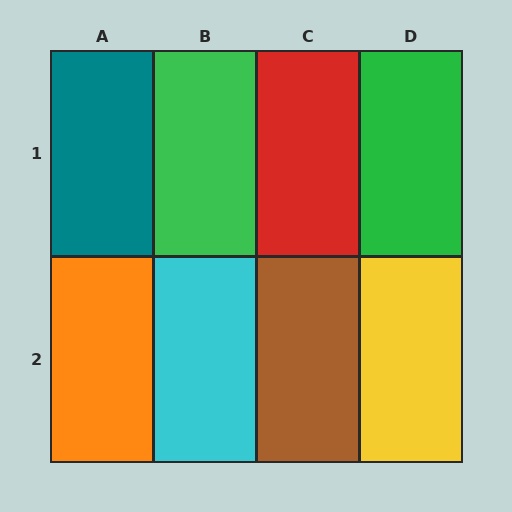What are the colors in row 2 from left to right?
Orange, cyan, brown, yellow.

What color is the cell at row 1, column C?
Red.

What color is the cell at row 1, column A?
Teal.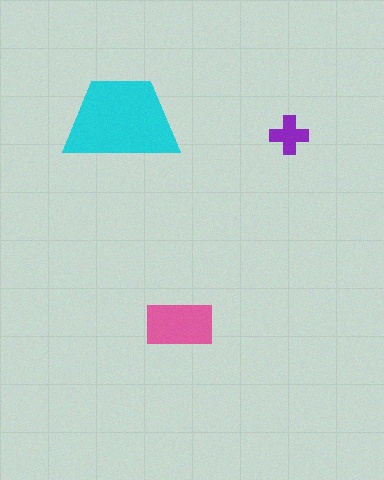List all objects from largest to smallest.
The cyan trapezoid, the pink rectangle, the purple cross.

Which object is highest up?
The cyan trapezoid is topmost.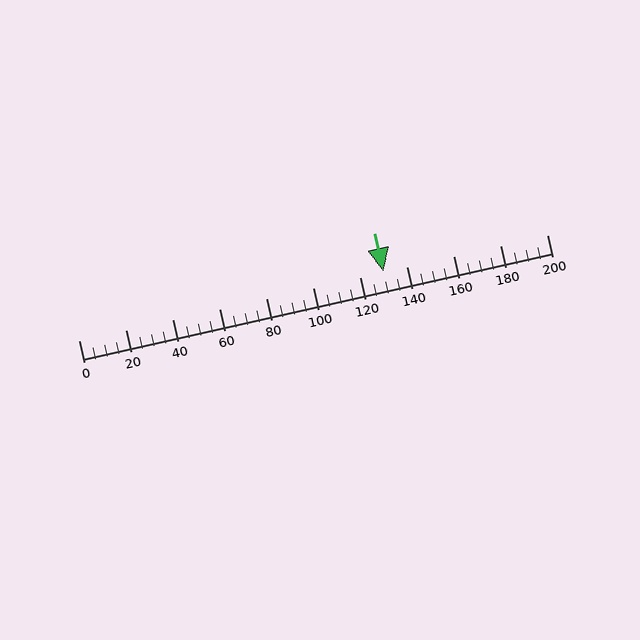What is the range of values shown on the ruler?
The ruler shows values from 0 to 200.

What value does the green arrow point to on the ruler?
The green arrow points to approximately 130.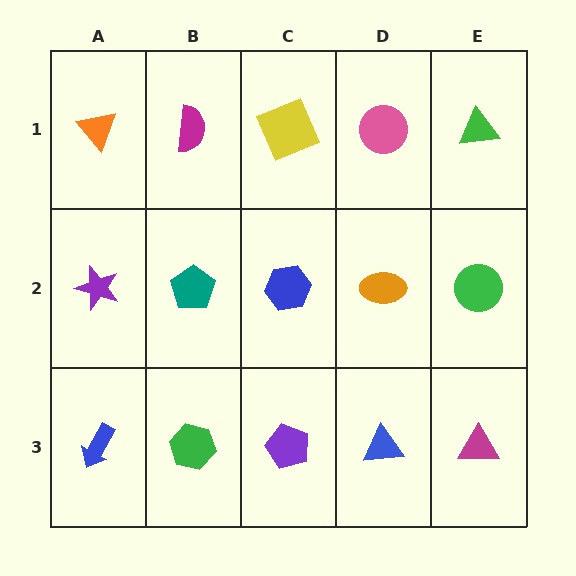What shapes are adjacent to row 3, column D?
An orange ellipse (row 2, column D), a purple pentagon (row 3, column C), a magenta triangle (row 3, column E).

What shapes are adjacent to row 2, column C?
A yellow square (row 1, column C), a purple pentagon (row 3, column C), a teal pentagon (row 2, column B), an orange ellipse (row 2, column D).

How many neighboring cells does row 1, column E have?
2.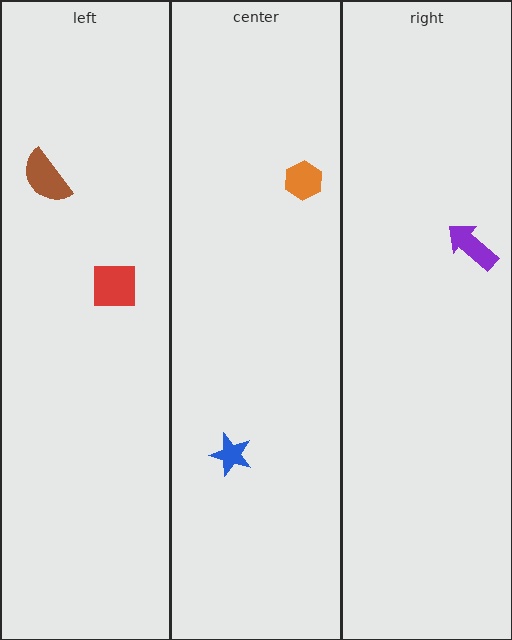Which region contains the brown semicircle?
The left region.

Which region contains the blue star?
The center region.